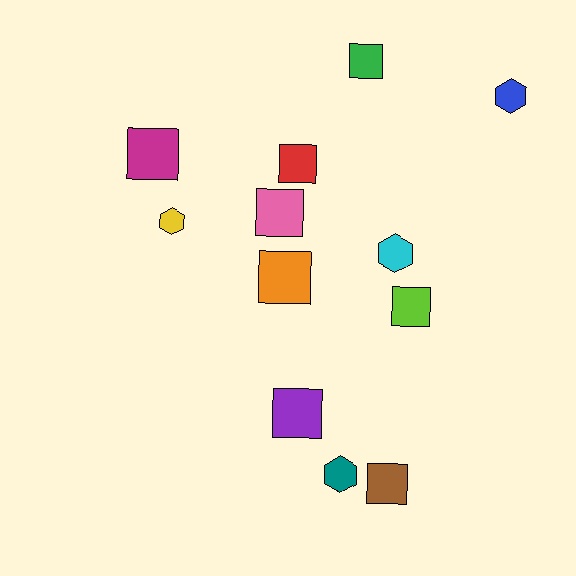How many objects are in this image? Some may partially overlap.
There are 12 objects.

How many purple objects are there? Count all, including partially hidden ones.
There is 1 purple object.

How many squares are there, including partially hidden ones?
There are 8 squares.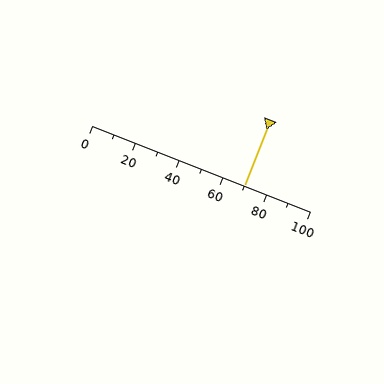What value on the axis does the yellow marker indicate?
The marker indicates approximately 70.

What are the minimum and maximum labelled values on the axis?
The axis runs from 0 to 100.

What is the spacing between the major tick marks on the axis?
The major ticks are spaced 20 apart.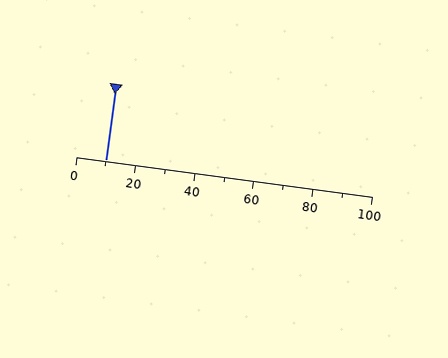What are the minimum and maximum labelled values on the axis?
The axis runs from 0 to 100.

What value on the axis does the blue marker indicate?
The marker indicates approximately 10.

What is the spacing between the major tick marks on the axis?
The major ticks are spaced 20 apart.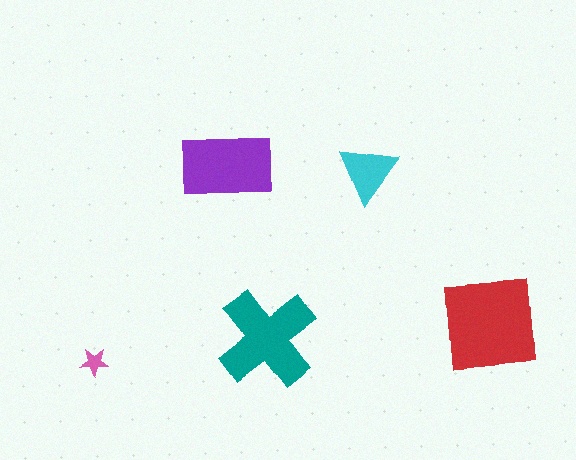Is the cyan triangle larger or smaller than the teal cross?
Smaller.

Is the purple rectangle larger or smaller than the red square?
Smaller.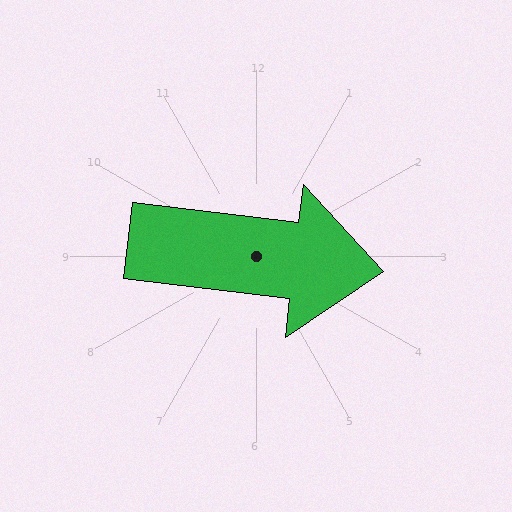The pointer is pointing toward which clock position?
Roughly 3 o'clock.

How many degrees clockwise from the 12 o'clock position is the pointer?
Approximately 97 degrees.